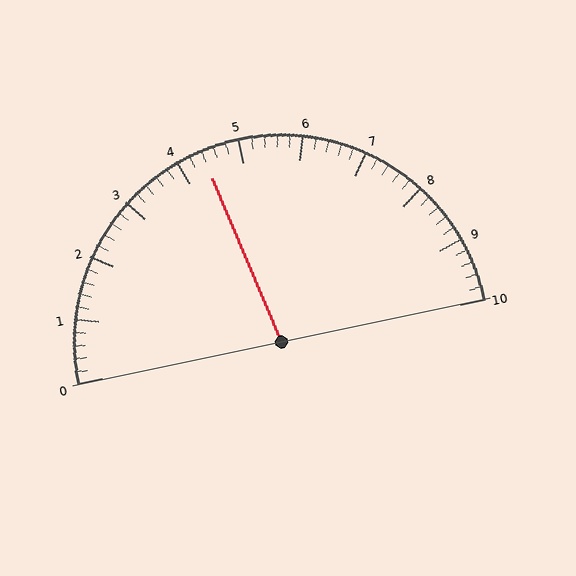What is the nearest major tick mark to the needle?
The nearest major tick mark is 4.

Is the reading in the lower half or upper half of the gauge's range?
The reading is in the lower half of the range (0 to 10).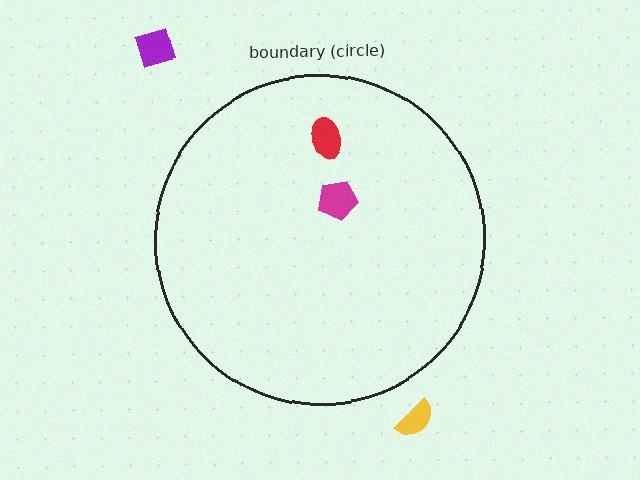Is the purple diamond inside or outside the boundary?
Outside.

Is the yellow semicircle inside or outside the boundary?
Outside.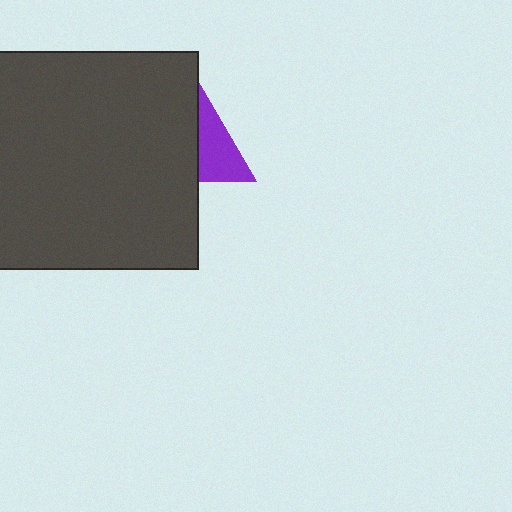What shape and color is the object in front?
The object in front is a dark gray rectangle.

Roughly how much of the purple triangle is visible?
About half of it is visible (roughly 45%).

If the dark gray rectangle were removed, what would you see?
You would see the complete purple triangle.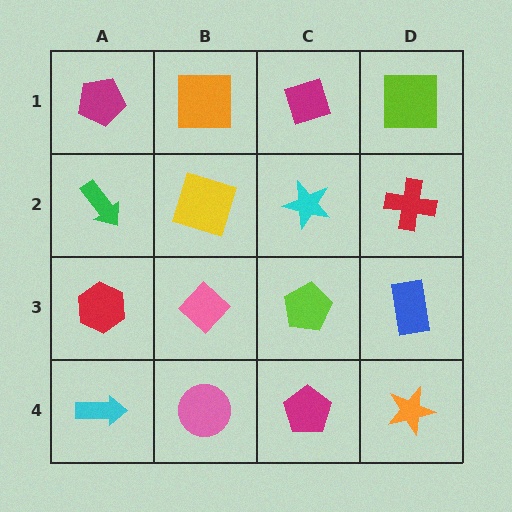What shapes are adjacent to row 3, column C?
A cyan star (row 2, column C), a magenta pentagon (row 4, column C), a pink diamond (row 3, column B), a blue rectangle (row 3, column D).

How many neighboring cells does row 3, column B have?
4.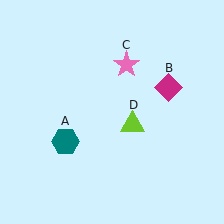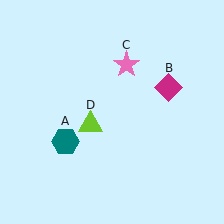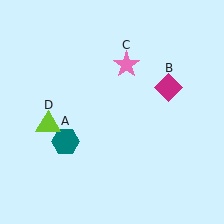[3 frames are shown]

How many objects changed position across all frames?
1 object changed position: lime triangle (object D).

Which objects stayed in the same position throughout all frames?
Teal hexagon (object A) and magenta diamond (object B) and pink star (object C) remained stationary.